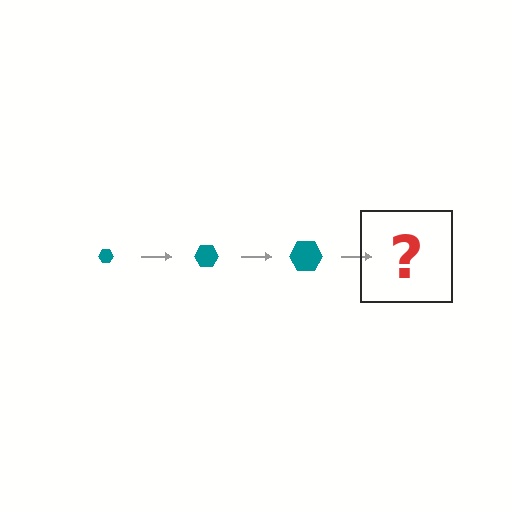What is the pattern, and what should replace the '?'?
The pattern is that the hexagon gets progressively larger each step. The '?' should be a teal hexagon, larger than the previous one.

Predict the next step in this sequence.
The next step is a teal hexagon, larger than the previous one.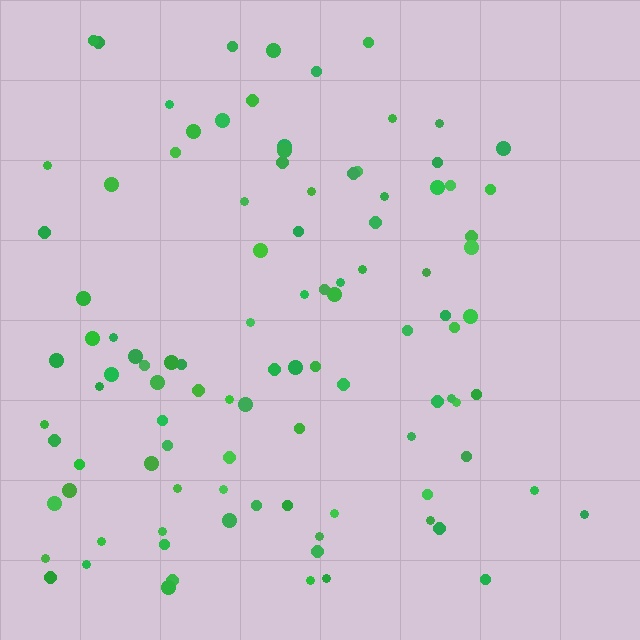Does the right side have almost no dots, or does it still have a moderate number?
Still a moderate number, just noticeably fewer than the left.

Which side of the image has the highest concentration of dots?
The left.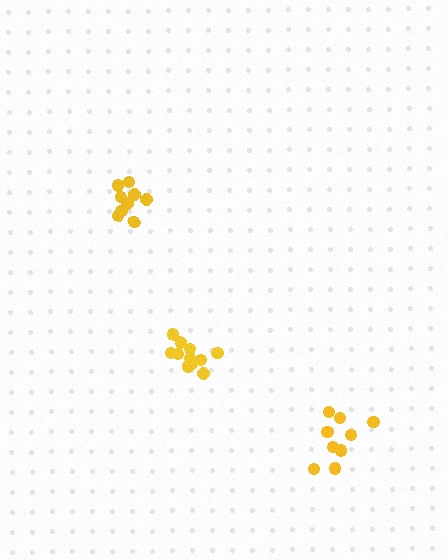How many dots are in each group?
Group 1: 9 dots, Group 2: 11 dots, Group 3: 10 dots (30 total).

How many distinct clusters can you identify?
There are 3 distinct clusters.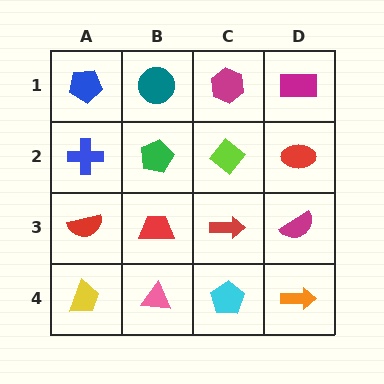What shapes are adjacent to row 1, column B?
A green pentagon (row 2, column B), a blue pentagon (row 1, column A), a magenta hexagon (row 1, column C).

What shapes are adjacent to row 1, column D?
A red ellipse (row 2, column D), a magenta hexagon (row 1, column C).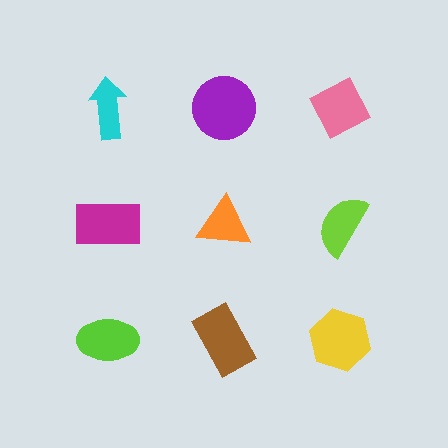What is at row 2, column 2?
An orange triangle.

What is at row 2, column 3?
A lime semicircle.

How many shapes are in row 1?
3 shapes.